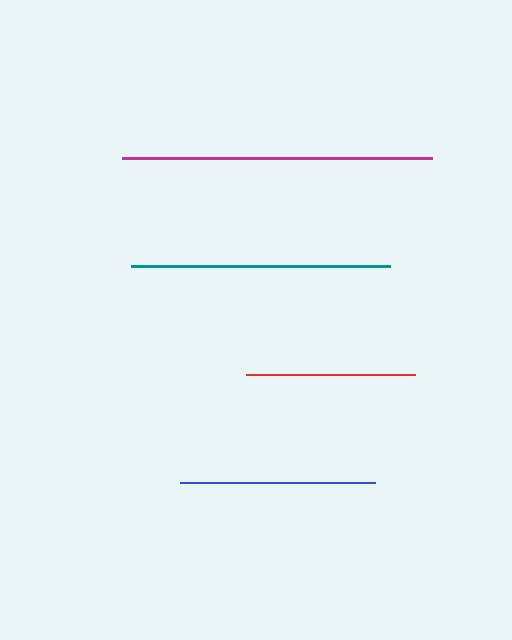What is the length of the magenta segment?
The magenta segment is approximately 310 pixels long.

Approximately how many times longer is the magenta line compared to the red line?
The magenta line is approximately 1.8 times the length of the red line.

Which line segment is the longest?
The magenta line is the longest at approximately 310 pixels.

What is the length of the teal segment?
The teal segment is approximately 259 pixels long.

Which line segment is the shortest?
The red line is the shortest at approximately 169 pixels.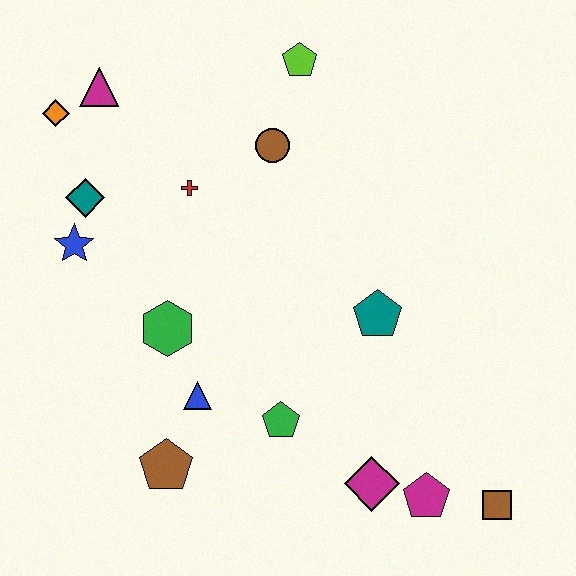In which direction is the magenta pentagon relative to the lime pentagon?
The magenta pentagon is below the lime pentagon.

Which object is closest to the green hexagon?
The blue triangle is closest to the green hexagon.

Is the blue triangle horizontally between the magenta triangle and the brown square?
Yes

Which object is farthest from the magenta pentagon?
The orange diamond is farthest from the magenta pentagon.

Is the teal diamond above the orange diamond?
No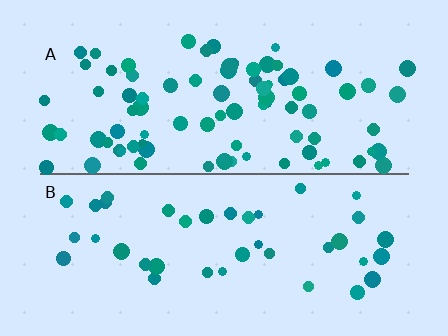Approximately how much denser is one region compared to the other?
Approximately 2.1× — region A over region B.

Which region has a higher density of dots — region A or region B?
A (the top).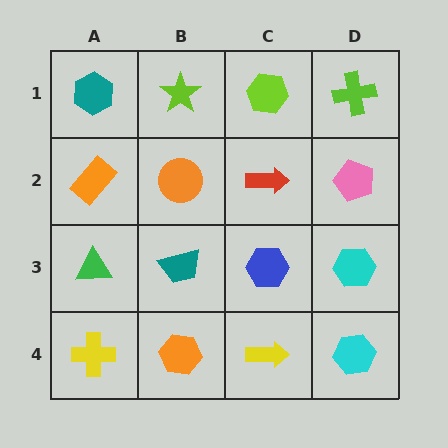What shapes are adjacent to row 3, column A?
An orange rectangle (row 2, column A), a yellow cross (row 4, column A), a teal trapezoid (row 3, column B).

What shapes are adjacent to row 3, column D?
A pink pentagon (row 2, column D), a cyan hexagon (row 4, column D), a blue hexagon (row 3, column C).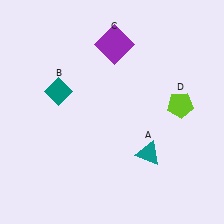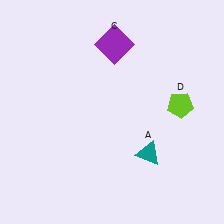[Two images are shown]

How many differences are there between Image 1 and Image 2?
There is 1 difference between the two images.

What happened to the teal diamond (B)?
The teal diamond (B) was removed in Image 2. It was in the top-left area of Image 1.